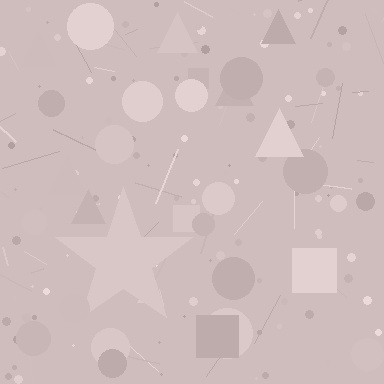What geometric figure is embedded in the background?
A star is embedded in the background.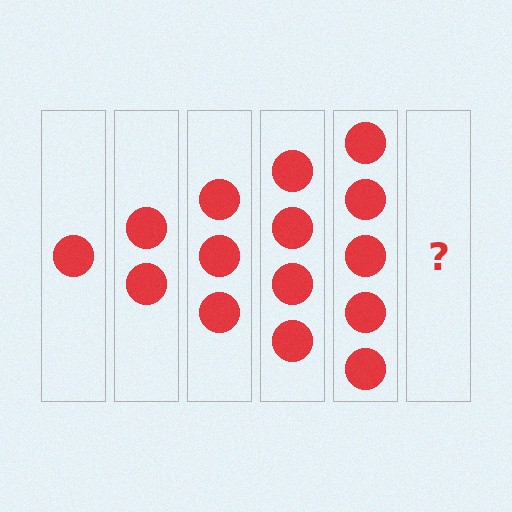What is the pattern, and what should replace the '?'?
The pattern is that each step adds one more circle. The '?' should be 6 circles.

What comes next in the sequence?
The next element should be 6 circles.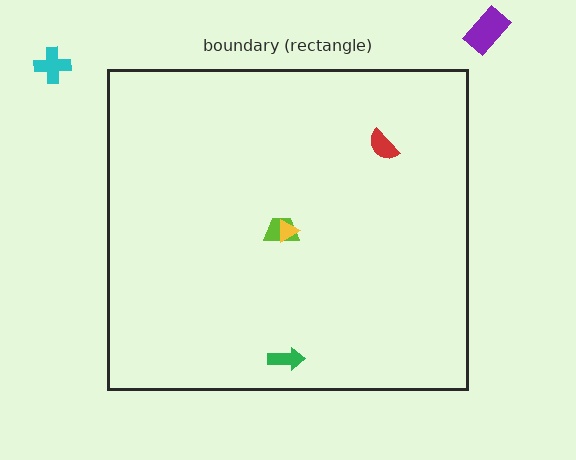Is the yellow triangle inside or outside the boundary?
Inside.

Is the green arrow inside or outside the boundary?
Inside.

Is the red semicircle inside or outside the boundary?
Inside.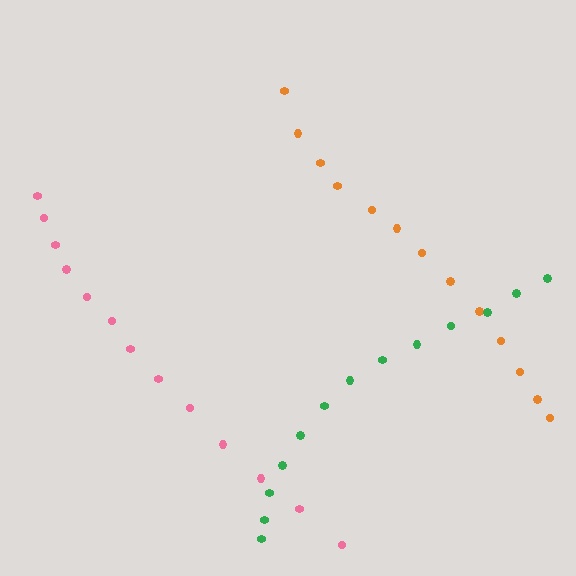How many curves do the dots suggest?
There are 3 distinct paths.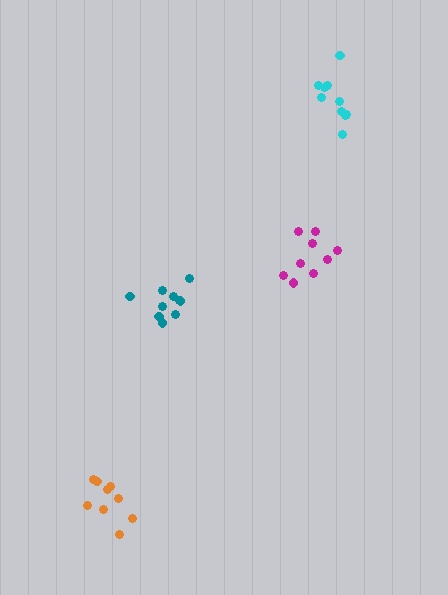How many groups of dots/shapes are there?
There are 4 groups.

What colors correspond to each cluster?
The clusters are colored: cyan, teal, magenta, orange.